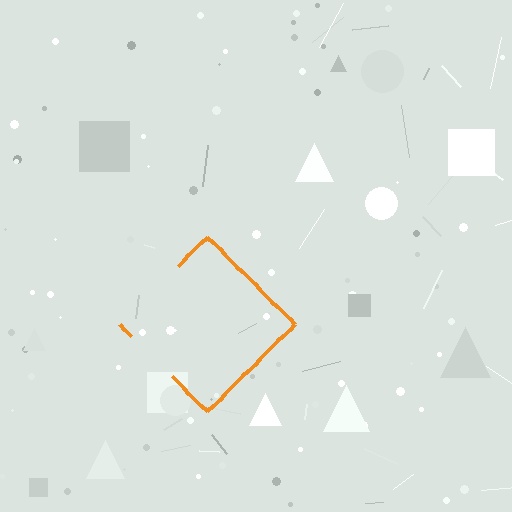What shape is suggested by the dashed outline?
The dashed outline suggests a diamond.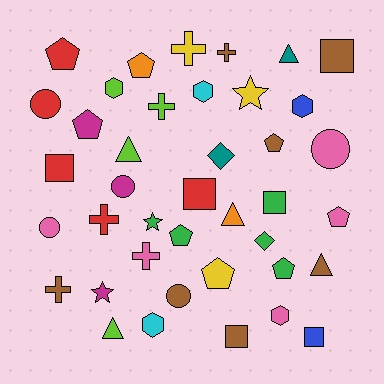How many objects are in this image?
There are 40 objects.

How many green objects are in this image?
There are 5 green objects.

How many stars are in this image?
There are 3 stars.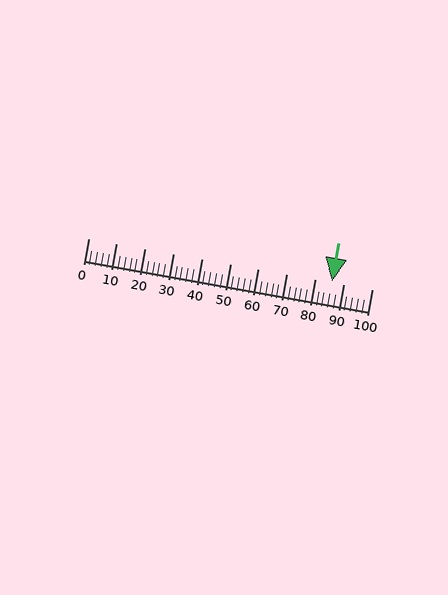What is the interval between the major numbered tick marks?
The major tick marks are spaced 10 units apart.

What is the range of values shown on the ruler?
The ruler shows values from 0 to 100.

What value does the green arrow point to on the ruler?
The green arrow points to approximately 86.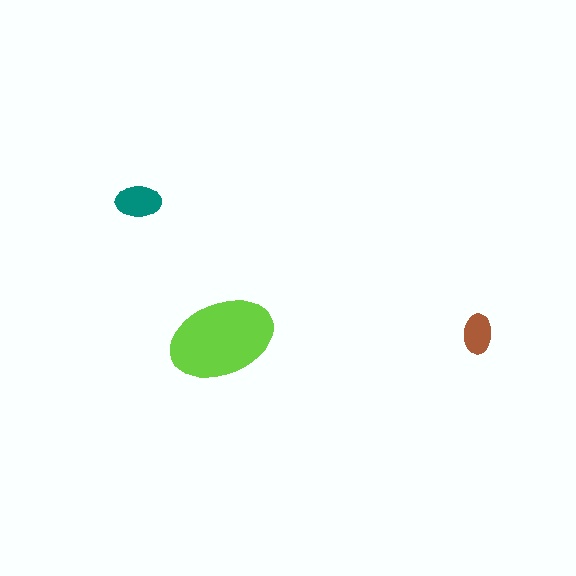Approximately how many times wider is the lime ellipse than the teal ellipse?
About 2.5 times wider.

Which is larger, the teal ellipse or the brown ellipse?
The teal one.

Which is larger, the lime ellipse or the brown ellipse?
The lime one.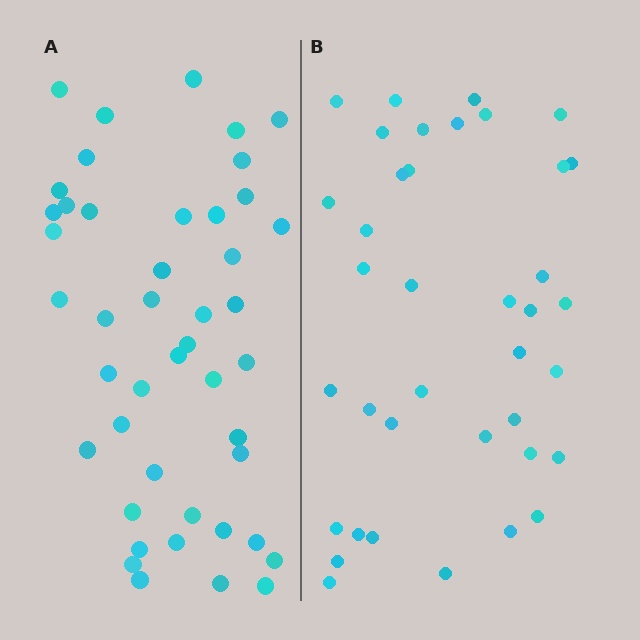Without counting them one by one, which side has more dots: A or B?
Region A (the left region) has more dots.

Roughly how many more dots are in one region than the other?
Region A has roughly 8 or so more dots than region B.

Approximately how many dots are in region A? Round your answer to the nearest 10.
About 40 dots. (The exact count is 45, which rounds to 40.)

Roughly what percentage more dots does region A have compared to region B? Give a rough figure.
About 20% more.